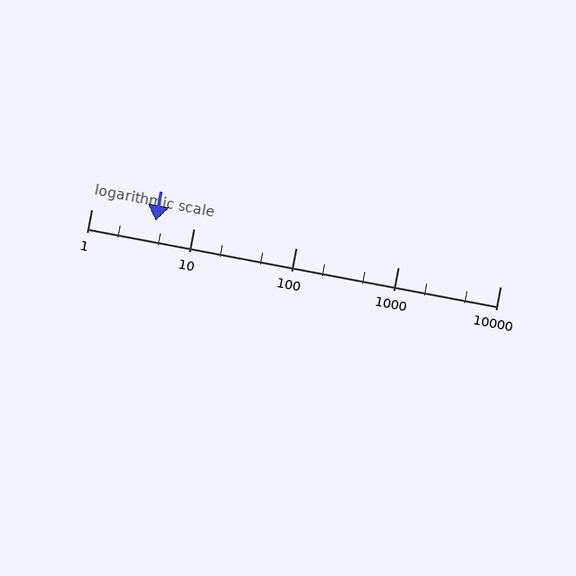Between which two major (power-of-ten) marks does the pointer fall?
The pointer is between 1 and 10.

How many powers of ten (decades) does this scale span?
The scale spans 4 decades, from 1 to 10000.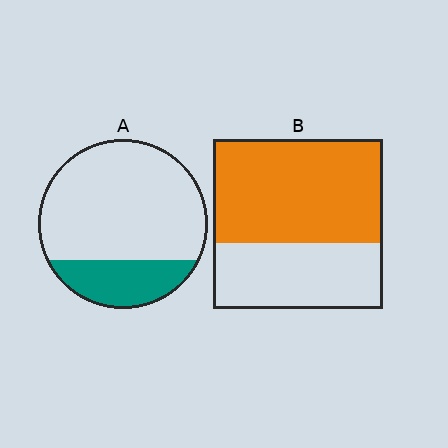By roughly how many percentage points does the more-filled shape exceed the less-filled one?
By roughly 35 percentage points (B over A).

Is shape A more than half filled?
No.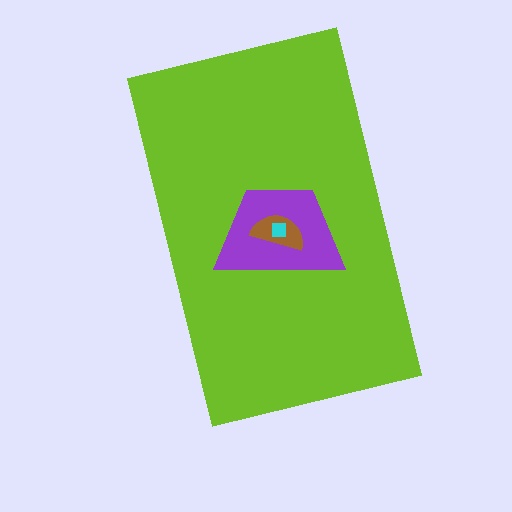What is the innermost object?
The cyan square.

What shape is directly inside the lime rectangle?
The purple trapezoid.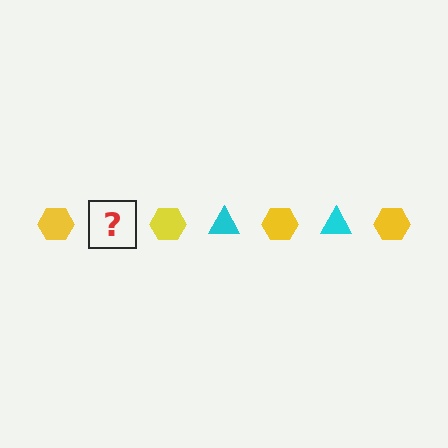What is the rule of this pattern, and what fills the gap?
The rule is that the pattern alternates between yellow hexagon and cyan triangle. The gap should be filled with a cyan triangle.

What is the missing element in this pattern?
The missing element is a cyan triangle.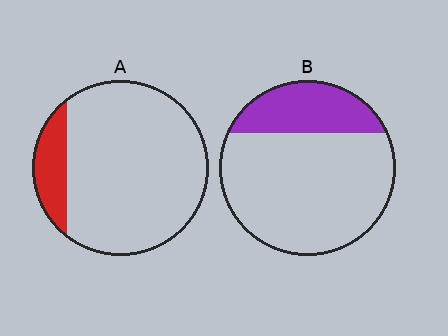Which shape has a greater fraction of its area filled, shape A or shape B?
Shape B.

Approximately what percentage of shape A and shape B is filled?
A is approximately 15% and B is approximately 25%.